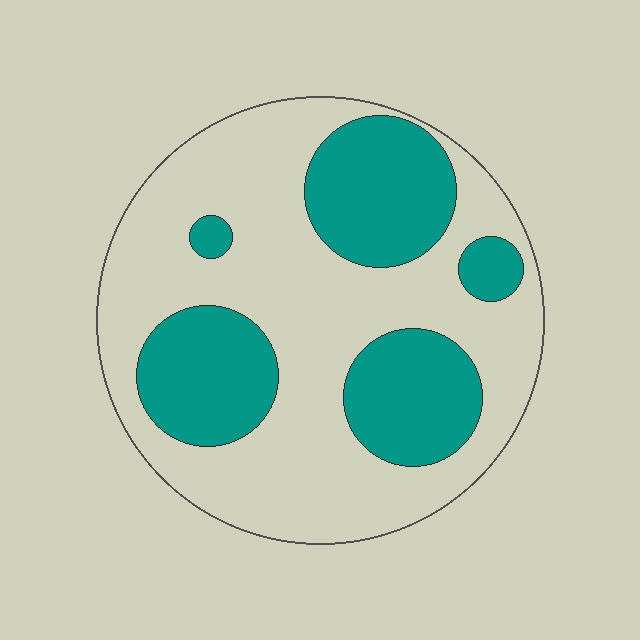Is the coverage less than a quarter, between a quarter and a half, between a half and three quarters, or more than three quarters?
Between a quarter and a half.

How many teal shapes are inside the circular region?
5.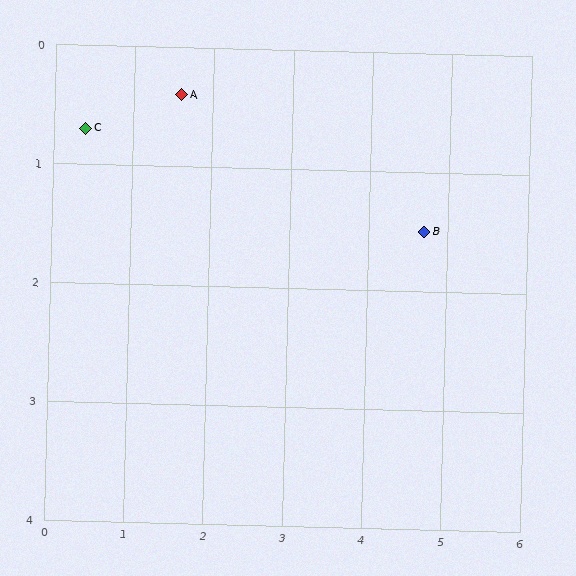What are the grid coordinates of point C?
Point C is at approximately (0.4, 0.7).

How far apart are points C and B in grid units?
Points C and B are about 4.4 grid units apart.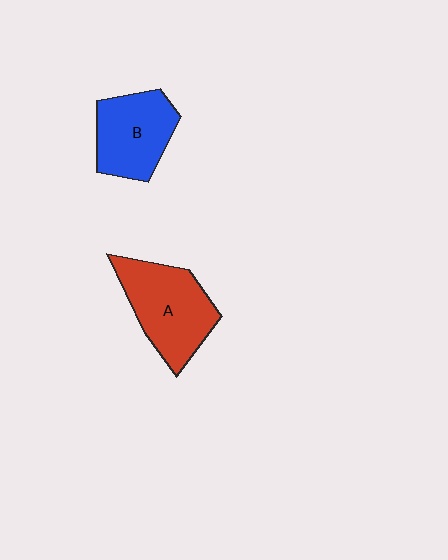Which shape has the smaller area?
Shape B (blue).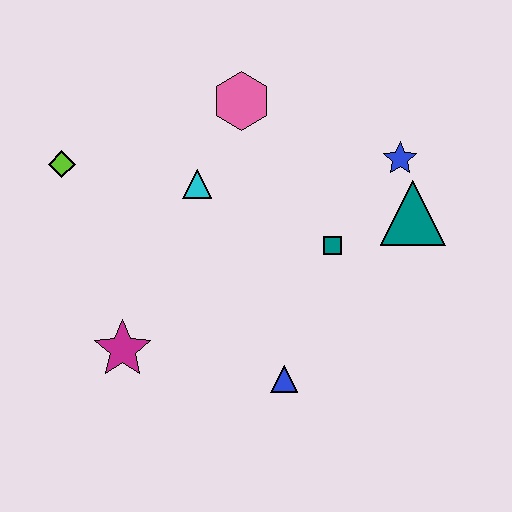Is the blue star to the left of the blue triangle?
No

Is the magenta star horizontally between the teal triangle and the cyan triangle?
No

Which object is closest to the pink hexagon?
The cyan triangle is closest to the pink hexagon.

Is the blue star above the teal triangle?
Yes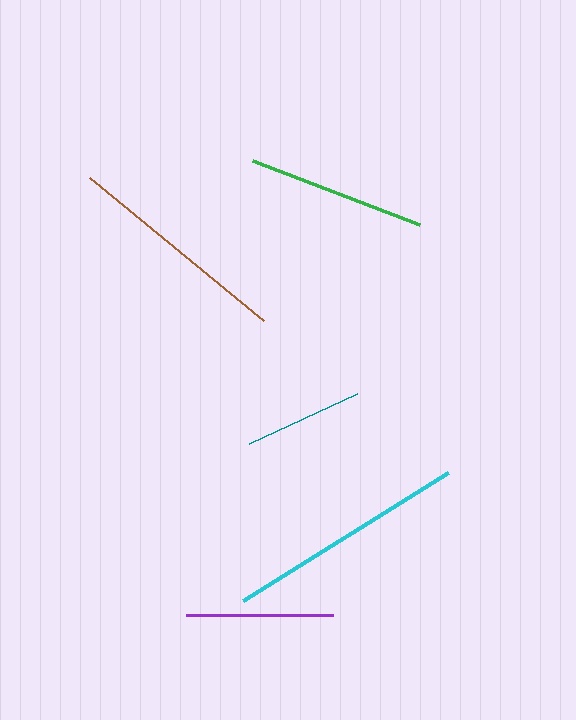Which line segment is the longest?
The cyan line is the longest at approximately 241 pixels.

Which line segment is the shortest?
The teal line is the shortest at approximately 119 pixels.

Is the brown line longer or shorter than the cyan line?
The cyan line is longer than the brown line.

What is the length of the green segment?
The green segment is approximately 179 pixels long.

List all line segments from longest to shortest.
From longest to shortest: cyan, brown, green, purple, teal.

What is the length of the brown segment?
The brown segment is approximately 225 pixels long.